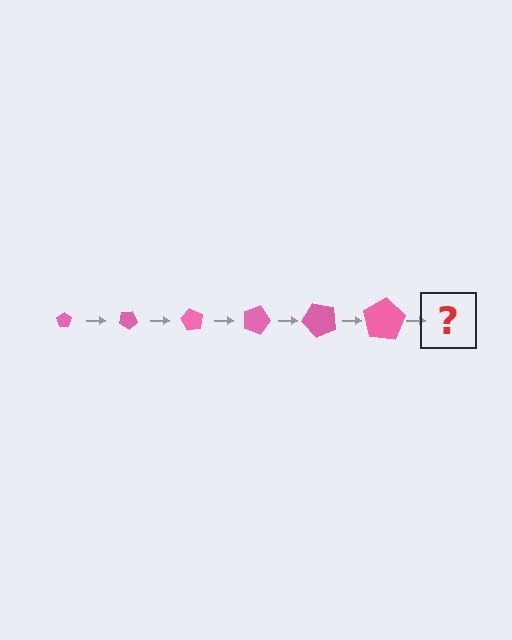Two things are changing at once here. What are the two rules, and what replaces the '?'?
The two rules are that the pentagon grows larger each step and it rotates 30 degrees each step. The '?' should be a pentagon, larger than the previous one and rotated 180 degrees from the start.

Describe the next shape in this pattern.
It should be a pentagon, larger than the previous one and rotated 180 degrees from the start.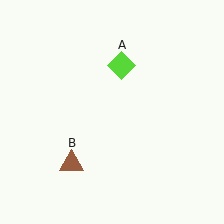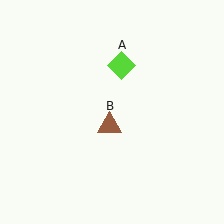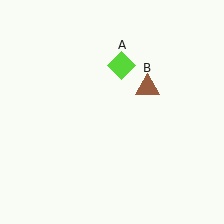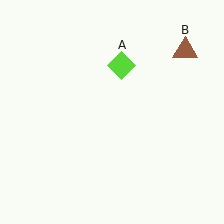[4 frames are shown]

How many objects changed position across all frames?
1 object changed position: brown triangle (object B).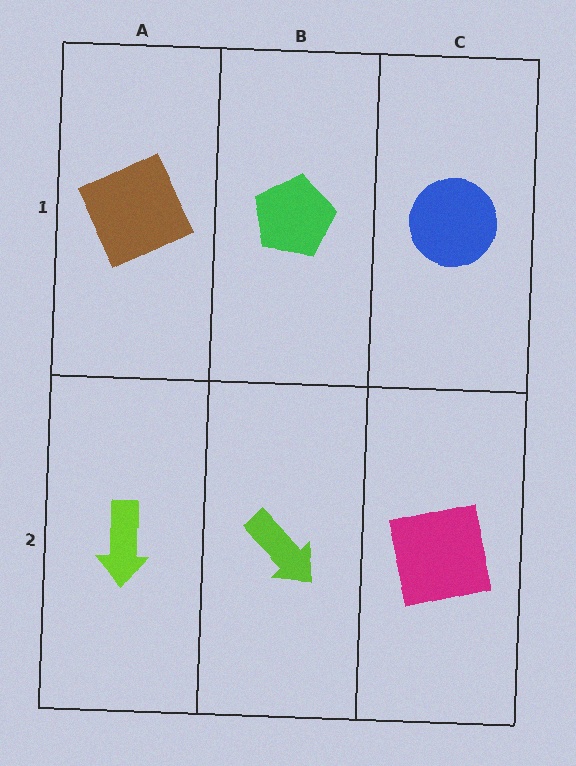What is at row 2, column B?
A lime arrow.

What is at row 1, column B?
A green pentagon.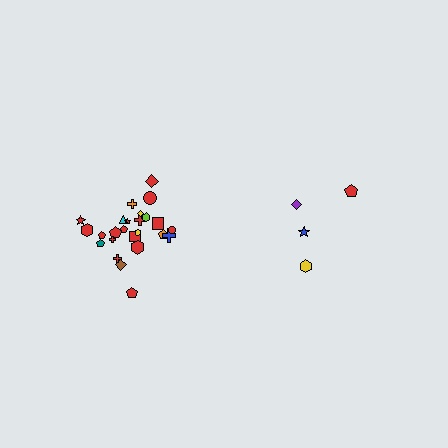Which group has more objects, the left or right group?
The left group.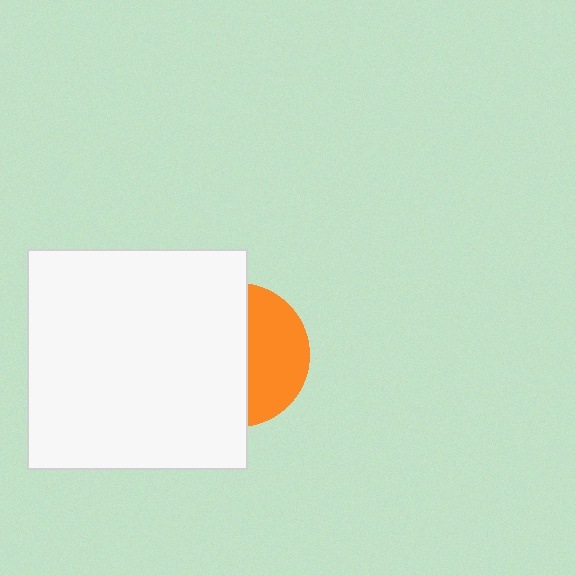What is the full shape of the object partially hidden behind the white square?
The partially hidden object is an orange circle.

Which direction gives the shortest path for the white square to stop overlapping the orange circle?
Moving left gives the shortest separation.